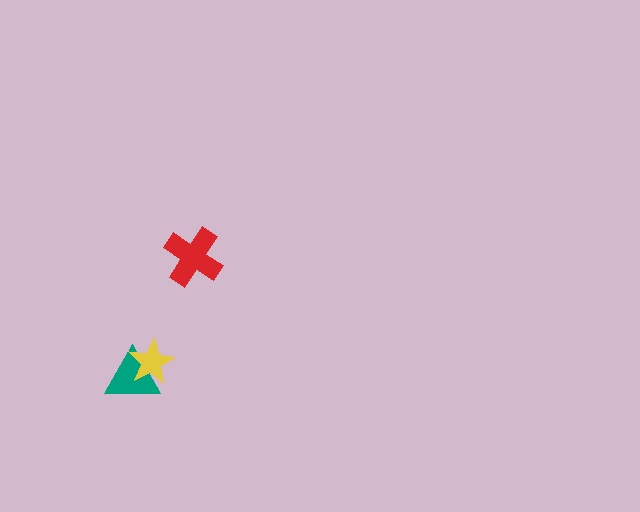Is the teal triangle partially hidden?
Yes, it is partially covered by another shape.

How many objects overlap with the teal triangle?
1 object overlaps with the teal triangle.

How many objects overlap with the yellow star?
1 object overlaps with the yellow star.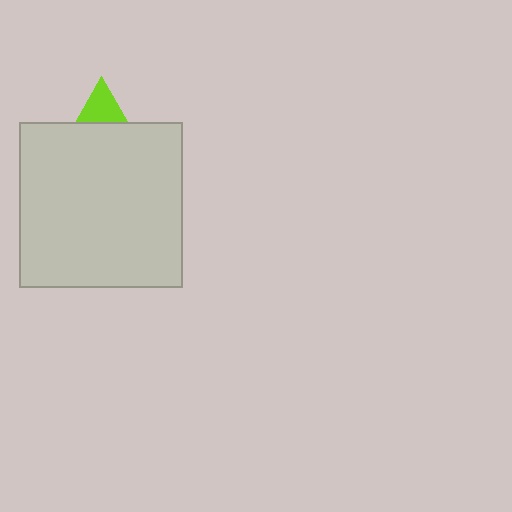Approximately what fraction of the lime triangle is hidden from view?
Roughly 67% of the lime triangle is hidden behind the light gray rectangle.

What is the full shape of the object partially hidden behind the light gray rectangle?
The partially hidden object is a lime triangle.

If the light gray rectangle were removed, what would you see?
You would see the complete lime triangle.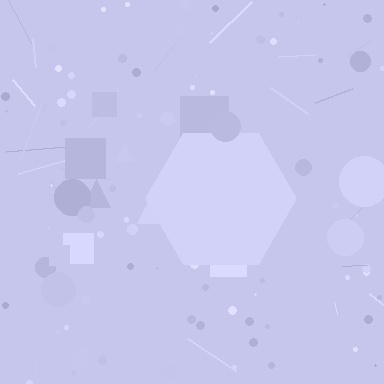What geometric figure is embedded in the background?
A hexagon is embedded in the background.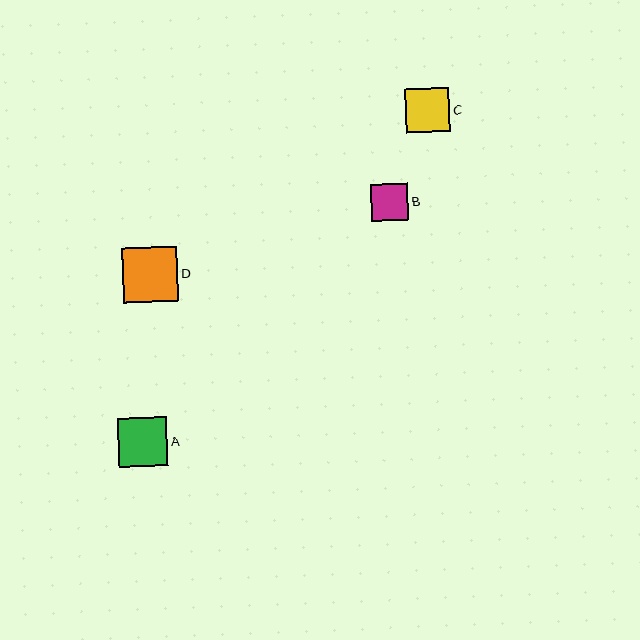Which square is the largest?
Square D is the largest with a size of approximately 56 pixels.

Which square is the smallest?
Square B is the smallest with a size of approximately 37 pixels.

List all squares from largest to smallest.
From largest to smallest: D, A, C, B.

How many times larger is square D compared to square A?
Square D is approximately 1.1 times the size of square A.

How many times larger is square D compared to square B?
Square D is approximately 1.5 times the size of square B.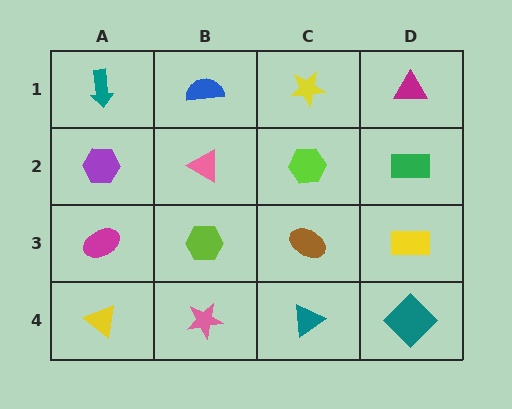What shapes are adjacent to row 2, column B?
A blue semicircle (row 1, column B), a lime hexagon (row 3, column B), a purple hexagon (row 2, column A), a lime hexagon (row 2, column C).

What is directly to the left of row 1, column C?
A blue semicircle.